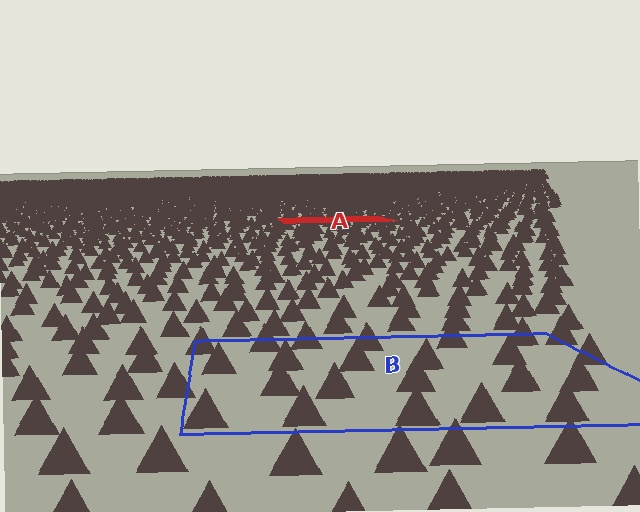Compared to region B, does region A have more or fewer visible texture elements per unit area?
Region A has more texture elements per unit area — they are packed more densely because it is farther away.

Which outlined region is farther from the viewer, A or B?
Region A is farther from the viewer — the texture elements inside it appear smaller and more densely packed.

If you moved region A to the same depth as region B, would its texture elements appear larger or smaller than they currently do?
They would appear larger. At a closer depth, the same texture elements are projected at a bigger on-screen size.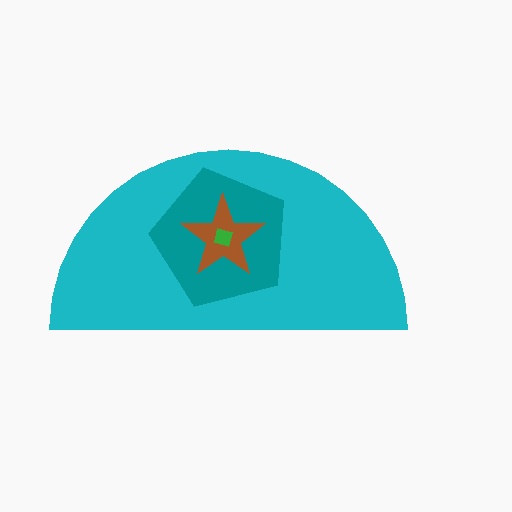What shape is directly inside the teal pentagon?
The brown star.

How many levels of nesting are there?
4.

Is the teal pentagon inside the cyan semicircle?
Yes.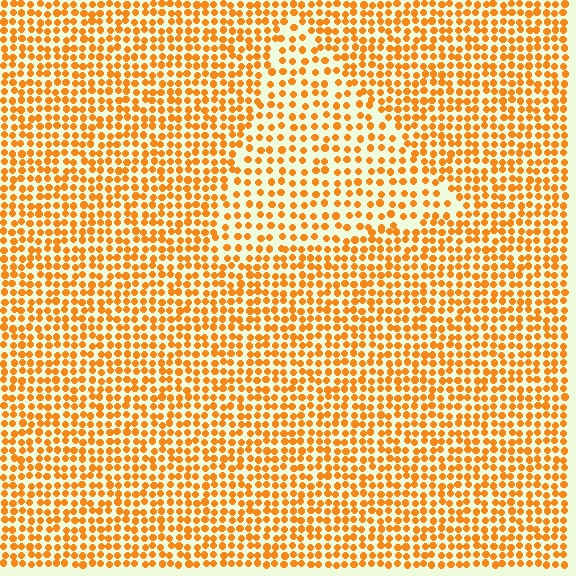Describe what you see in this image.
The image contains small orange elements arranged at two different densities. A triangle-shaped region is visible where the elements are less densely packed than the surrounding area.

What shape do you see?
I see a triangle.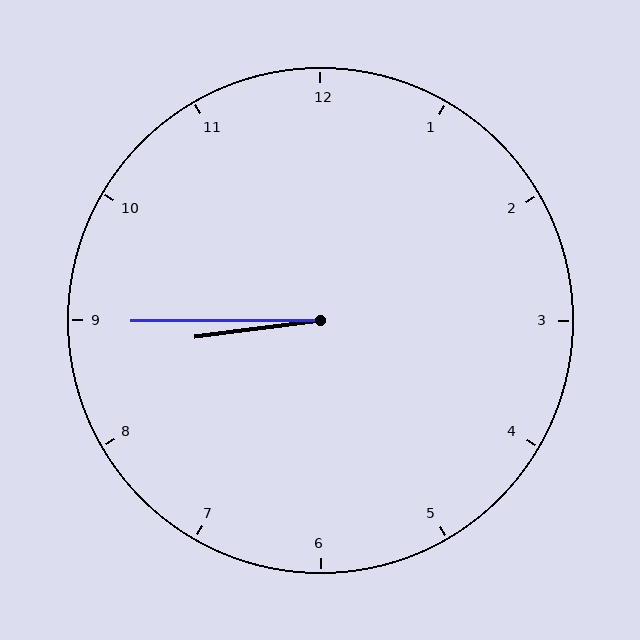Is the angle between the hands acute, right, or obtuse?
It is acute.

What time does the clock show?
8:45.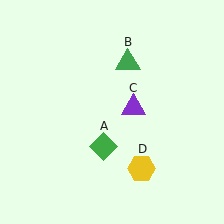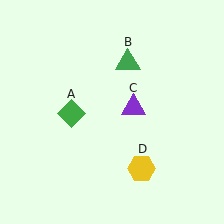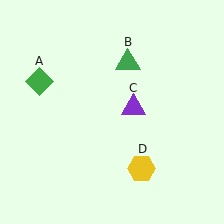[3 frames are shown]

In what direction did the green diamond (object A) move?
The green diamond (object A) moved up and to the left.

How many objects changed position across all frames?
1 object changed position: green diamond (object A).